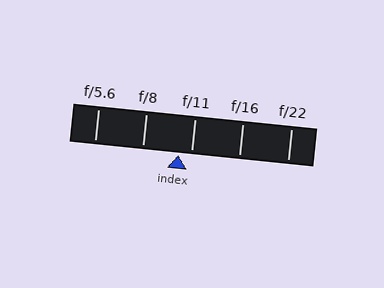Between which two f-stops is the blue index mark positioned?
The index mark is between f/8 and f/11.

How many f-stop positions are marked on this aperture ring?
There are 5 f-stop positions marked.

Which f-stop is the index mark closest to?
The index mark is closest to f/11.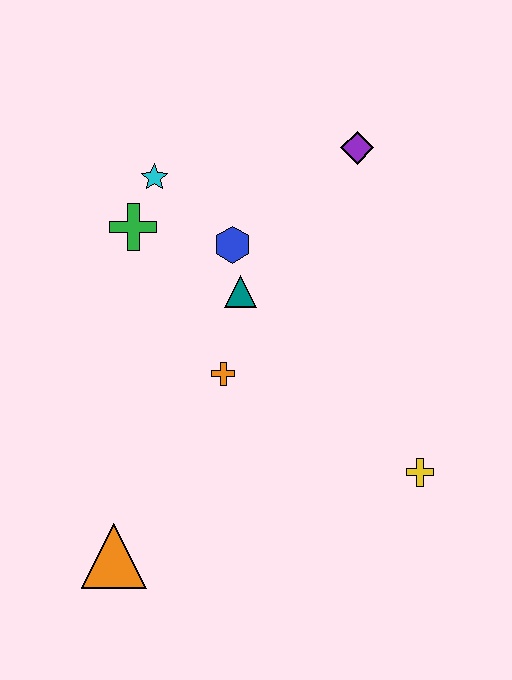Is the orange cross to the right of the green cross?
Yes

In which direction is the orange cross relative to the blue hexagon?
The orange cross is below the blue hexagon.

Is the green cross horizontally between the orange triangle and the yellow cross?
Yes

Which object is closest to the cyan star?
The green cross is closest to the cyan star.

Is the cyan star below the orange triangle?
No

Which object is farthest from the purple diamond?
The orange triangle is farthest from the purple diamond.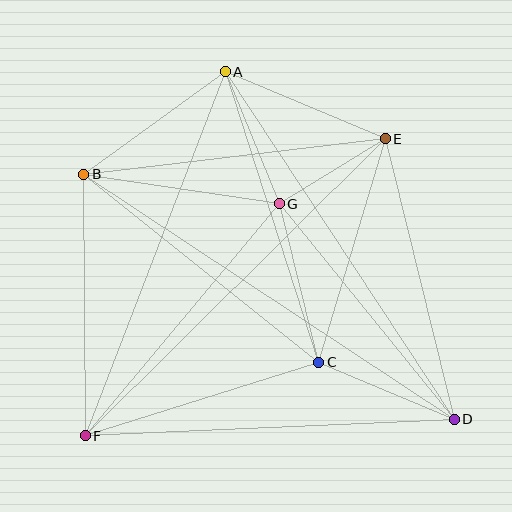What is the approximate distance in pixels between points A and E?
The distance between A and E is approximately 174 pixels.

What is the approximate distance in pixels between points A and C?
The distance between A and C is approximately 305 pixels.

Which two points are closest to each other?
Points E and G are closest to each other.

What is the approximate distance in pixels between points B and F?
The distance between B and F is approximately 261 pixels.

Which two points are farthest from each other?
Points B and D are farthest from each other.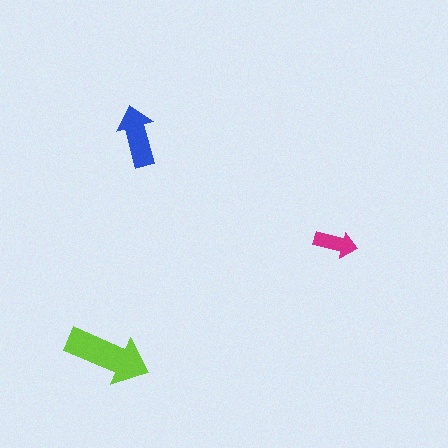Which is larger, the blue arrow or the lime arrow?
The lime one.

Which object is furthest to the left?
The lime arrow is leftmost.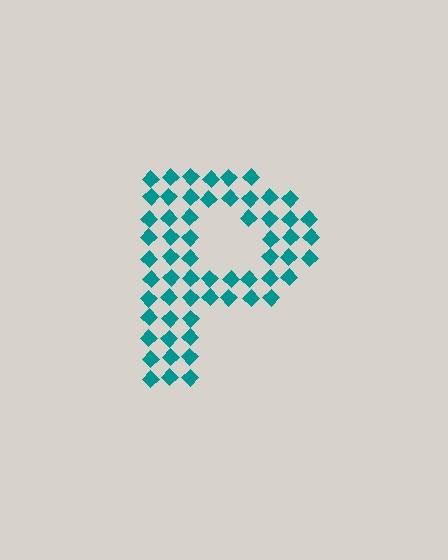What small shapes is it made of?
It is made of small diamonds.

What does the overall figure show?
The overall figure shows the letter P.